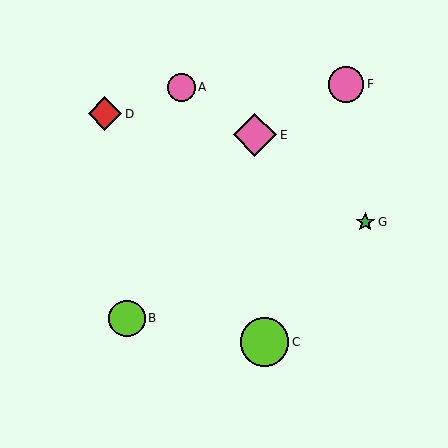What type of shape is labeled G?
Shape G is a green star.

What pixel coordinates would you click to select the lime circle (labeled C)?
Click at (265, 342) to select the lime circle C.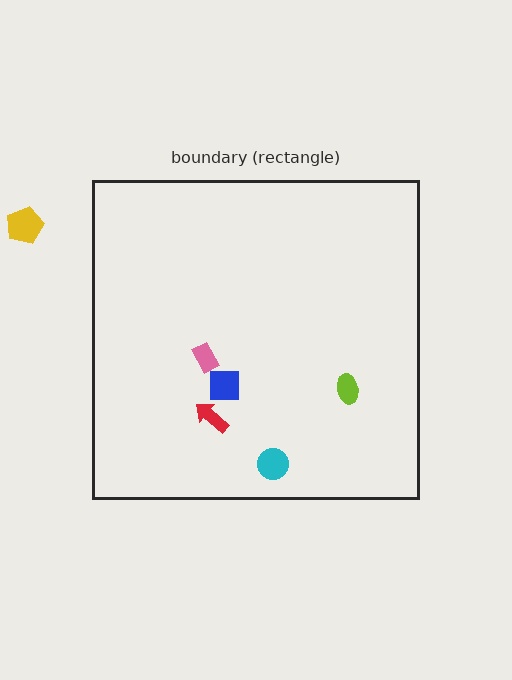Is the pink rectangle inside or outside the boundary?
Inside.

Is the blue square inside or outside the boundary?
Inside.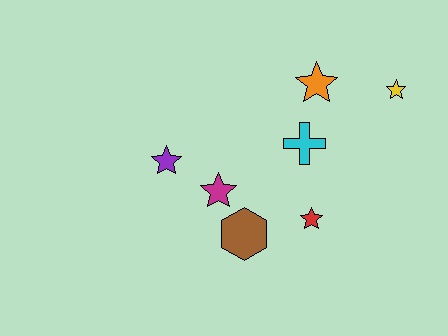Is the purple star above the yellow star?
No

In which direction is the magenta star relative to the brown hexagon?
The magenta star is above the brown hexagon.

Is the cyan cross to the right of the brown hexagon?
Yes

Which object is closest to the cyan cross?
The orange star is closest to the cyan cross.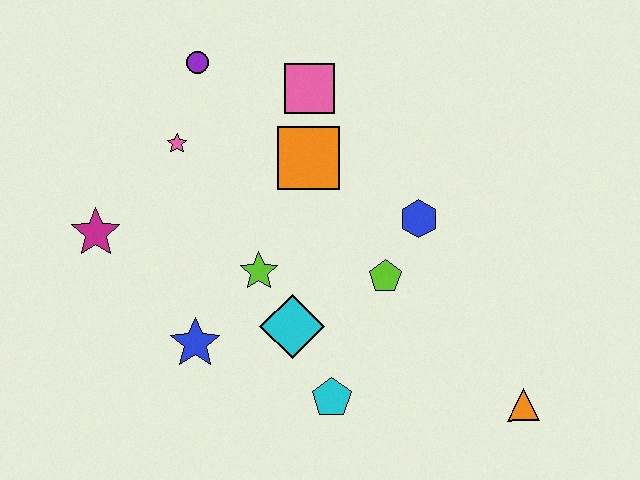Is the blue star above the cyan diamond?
No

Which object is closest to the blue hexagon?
The lime pentagon is closest to the blue hexagon.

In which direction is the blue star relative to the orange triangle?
The blue star is to the left of the orange triangle.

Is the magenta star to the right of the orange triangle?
No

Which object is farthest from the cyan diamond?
The purple circle is farthest from the cyan diamond.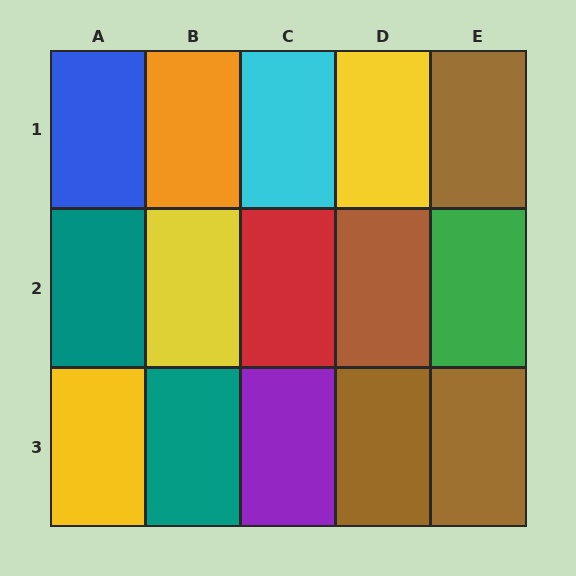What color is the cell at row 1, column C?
Cyan.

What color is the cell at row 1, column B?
Orange.